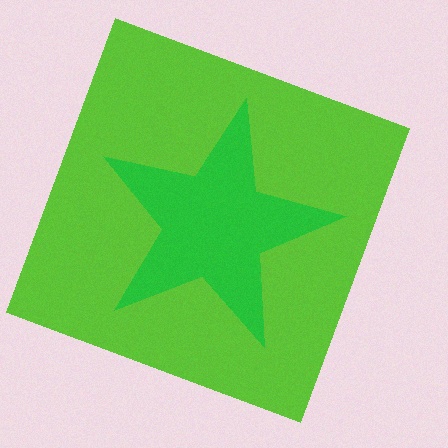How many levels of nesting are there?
2.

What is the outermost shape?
The lime square.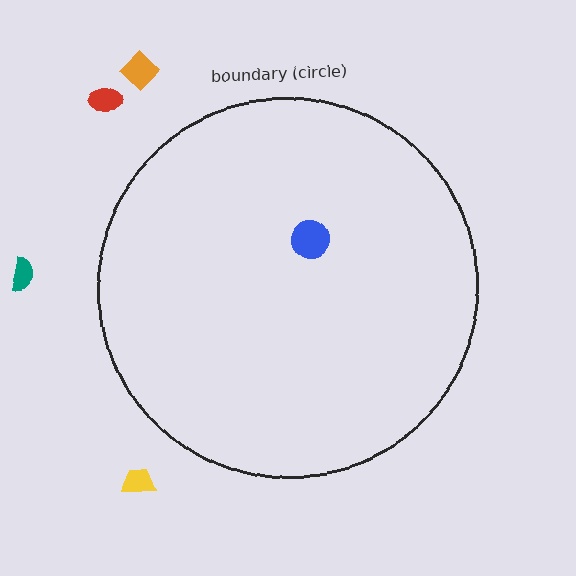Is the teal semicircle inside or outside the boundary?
Outside.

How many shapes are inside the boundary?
1 inside, 4 outside.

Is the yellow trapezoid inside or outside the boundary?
Outside.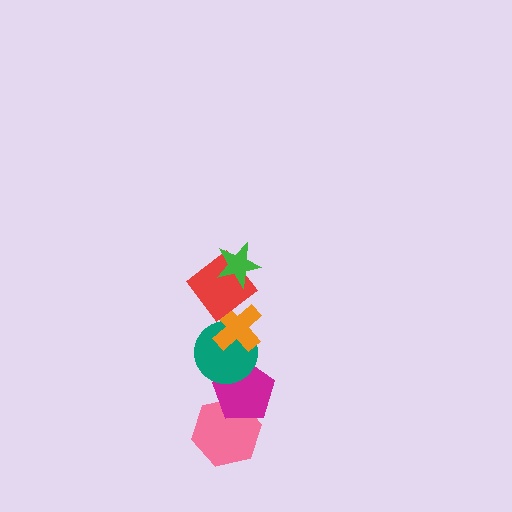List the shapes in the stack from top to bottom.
From top to bottom: the green star, the red diamond, the orange cross, the teal circle, the magenta pentagon, the pink hexagon.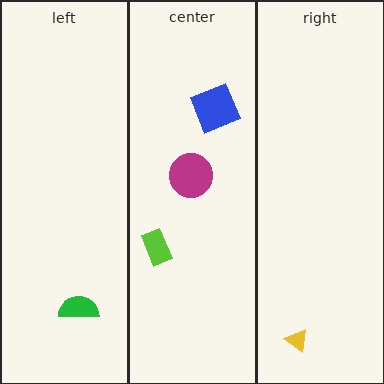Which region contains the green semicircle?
The left region.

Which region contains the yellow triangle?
The right region.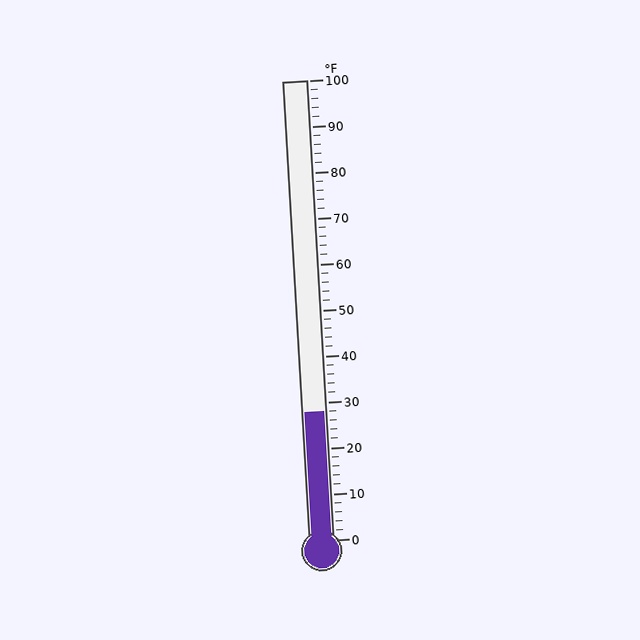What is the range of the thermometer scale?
The thermometer scale ranges from 0°F to 100°F.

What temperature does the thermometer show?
The thermometer shows approximately 28°F.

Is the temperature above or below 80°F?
The temperature is below 80°F.